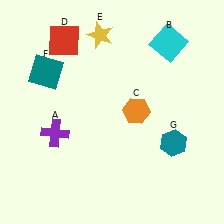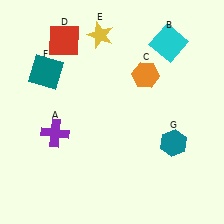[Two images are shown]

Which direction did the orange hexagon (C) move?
The orange hexagon (C) moved up.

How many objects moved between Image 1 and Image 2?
1 object moved between the two images.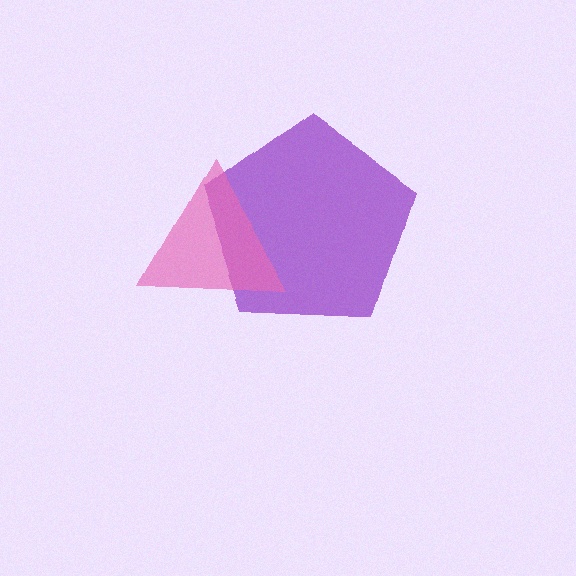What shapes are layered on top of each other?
The layered shapes are: a purple pentagon, a pink triangle.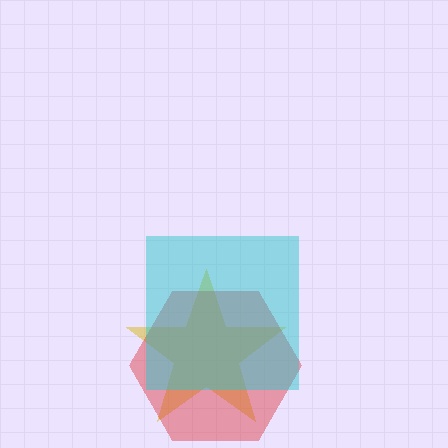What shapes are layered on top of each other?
The layered shapes are: a yellow star, a red hexagon, a cyan square.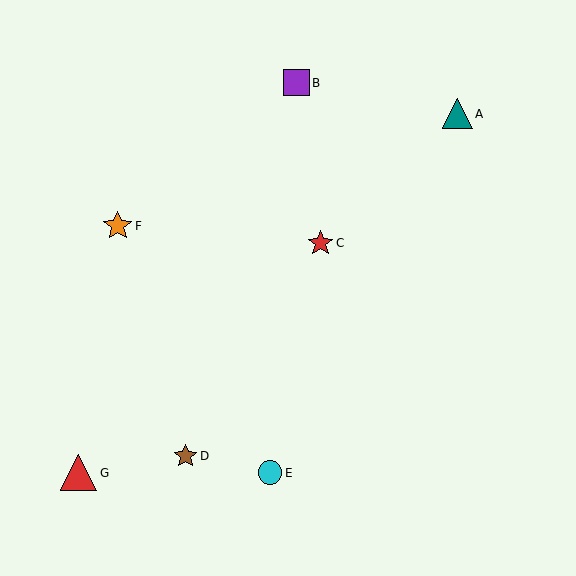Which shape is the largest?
The red triangle (labeled G) is the largest.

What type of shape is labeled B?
Shape B is a purple square.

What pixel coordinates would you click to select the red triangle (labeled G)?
Click at (79, 473) to select the red triangle G.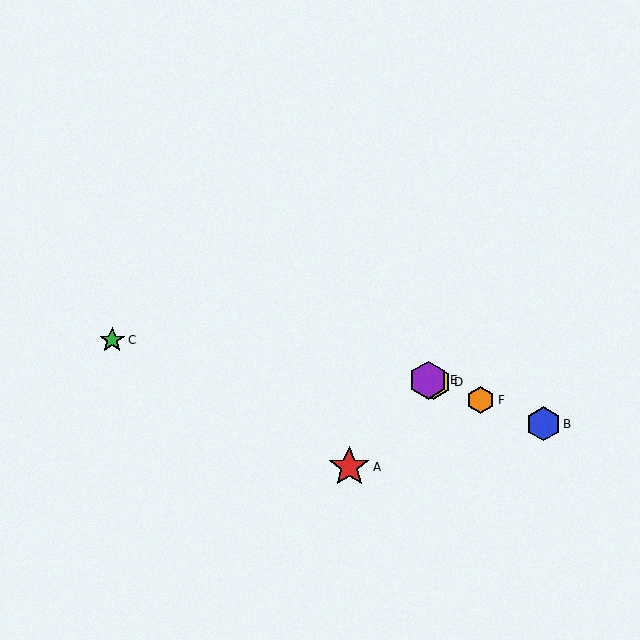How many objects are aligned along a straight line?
4 objects (B, D, E, F) are aligned along a straight line.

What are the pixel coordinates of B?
Object B is at (543, 424).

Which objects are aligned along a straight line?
Objects B, D, E, F are aligned along a straight line.